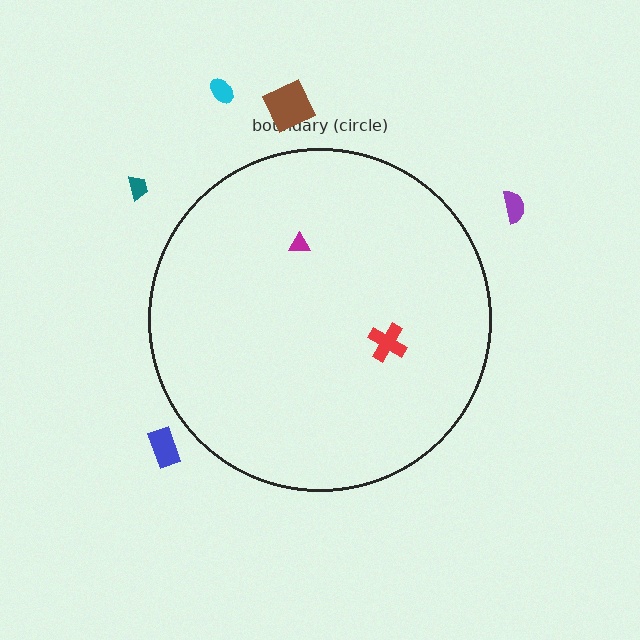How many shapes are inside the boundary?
2 inside, 5 outside.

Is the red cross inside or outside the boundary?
Inside.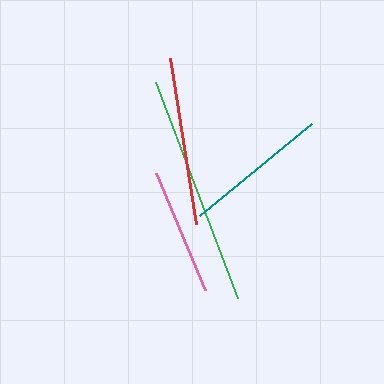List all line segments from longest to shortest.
From longest to shortest: green, red, teal, pink.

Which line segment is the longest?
The green line is the longest at approximately 231 pixels.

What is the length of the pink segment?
The pink segment is approximately 127 pixels long.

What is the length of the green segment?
The green segment is approximately 231 pixels long.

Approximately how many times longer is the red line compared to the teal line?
The red line is approximately 1.2 times the length of the teal line.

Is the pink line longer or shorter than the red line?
The red line is longer than the pink line.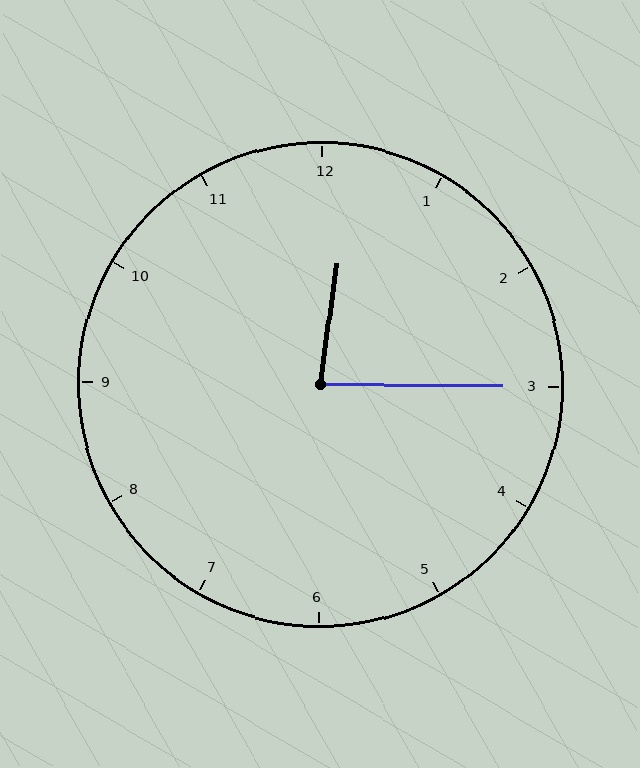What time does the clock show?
12:15.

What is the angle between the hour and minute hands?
Approximately 82 degrees.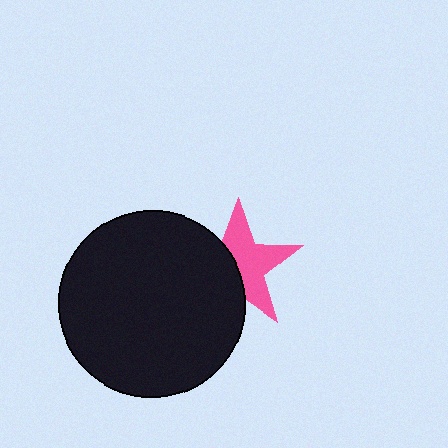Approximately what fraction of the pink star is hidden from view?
Roughly 44% of the pink star is hidden behind the black circle.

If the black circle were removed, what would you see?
You would see the complete pink star.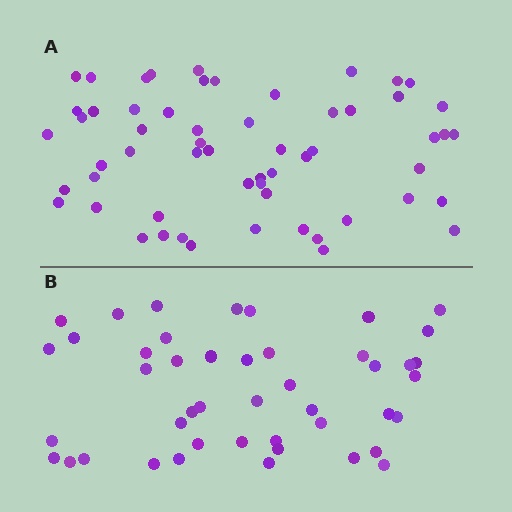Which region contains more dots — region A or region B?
Region A (the top region) has more dots.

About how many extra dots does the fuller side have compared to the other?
Region A has approximately 15 more dots than region B.